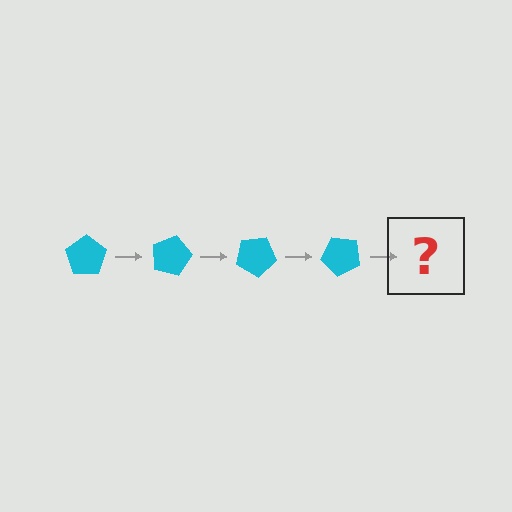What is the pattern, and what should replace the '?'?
The pattern is that the pentagon rotates 15 degrees each step. The '?' should be a cyan pentagon rotated 60 degrees.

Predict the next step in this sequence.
The next step is a cyan pentagon rotated 60 degrees.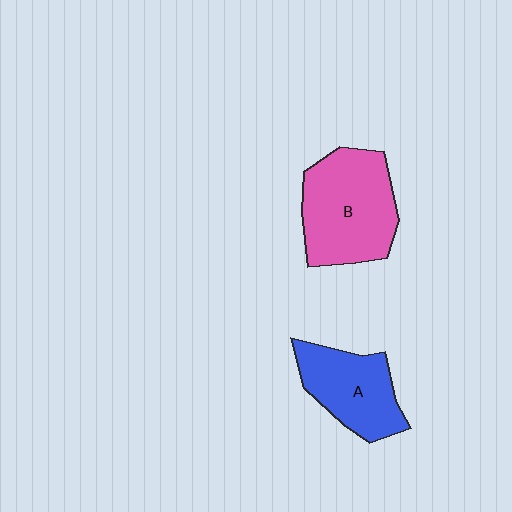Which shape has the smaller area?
Shape A (blue).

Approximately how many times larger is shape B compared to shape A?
Approximately 1.4 times.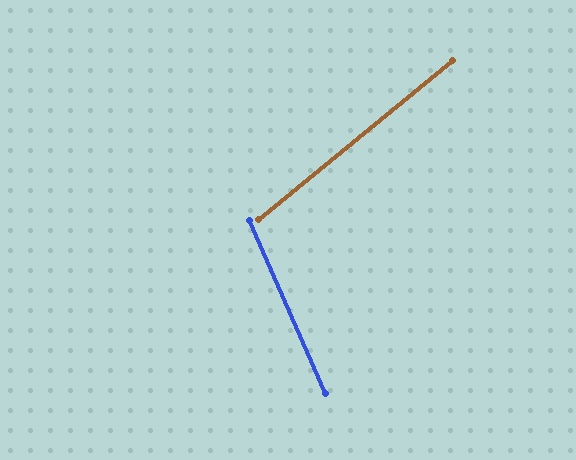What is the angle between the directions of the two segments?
Approximately 74 degrees.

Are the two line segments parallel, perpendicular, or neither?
Neither parallel nor perpendicular — they differ by about 74°.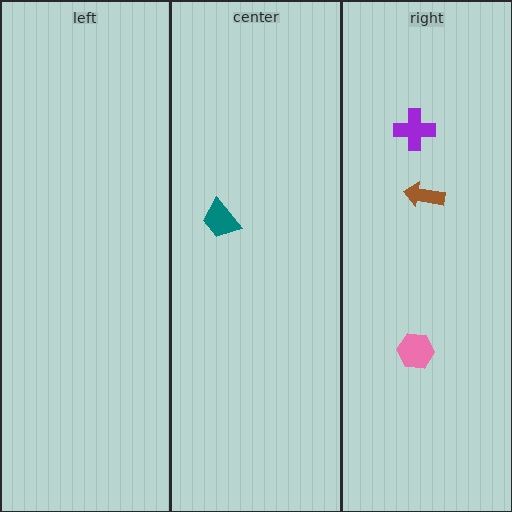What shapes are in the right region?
The pink hexagon, the brown arrow, the purple cross.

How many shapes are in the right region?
3.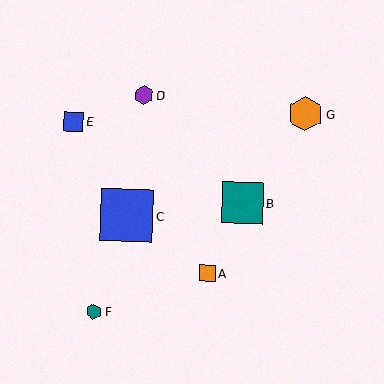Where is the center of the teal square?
The center of the teal square is at (243, 203).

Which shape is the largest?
The blue square (labeled C) is the largest.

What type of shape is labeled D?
Shape D is a purple hexagon.